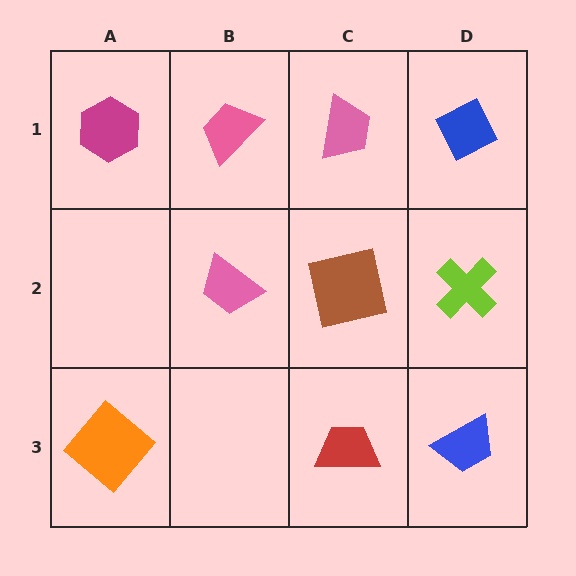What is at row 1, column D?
A blue diamond.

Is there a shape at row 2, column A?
No, that cell is empty.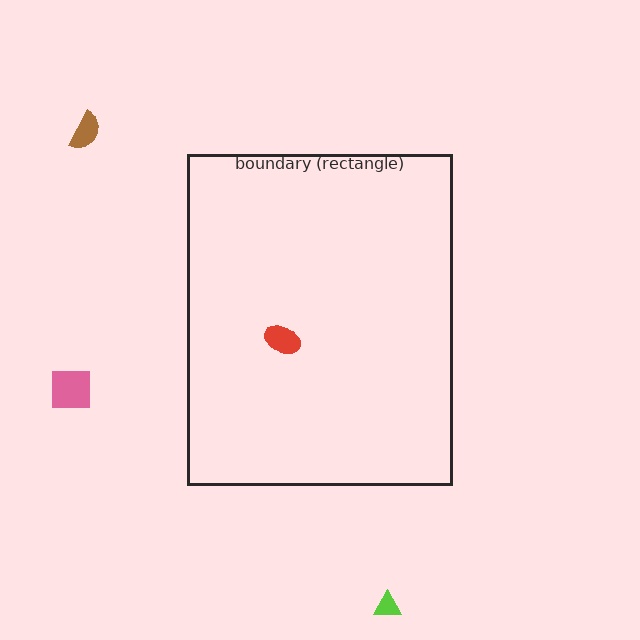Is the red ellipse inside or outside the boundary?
Inside.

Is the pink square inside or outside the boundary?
Outside.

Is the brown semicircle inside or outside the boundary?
Outside.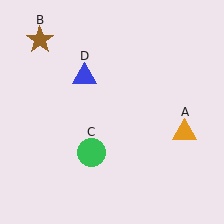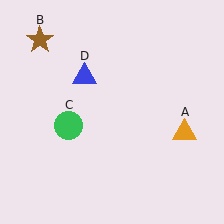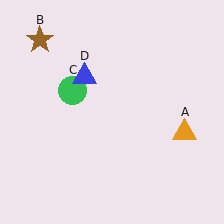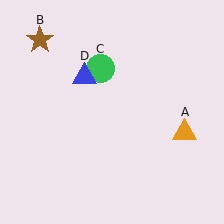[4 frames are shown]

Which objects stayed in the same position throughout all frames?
Orange triangle (object A) and brown star (object B) and blue triangle (object D) remained stationary.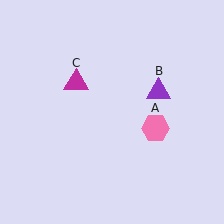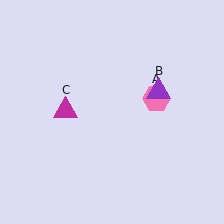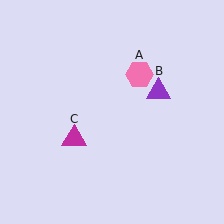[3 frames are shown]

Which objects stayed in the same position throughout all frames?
Purple triangle (object B) remained stationary.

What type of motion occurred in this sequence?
The pink hexagon (object A), magenta triangle (object C) rotated counterclockwise around the center of the scene.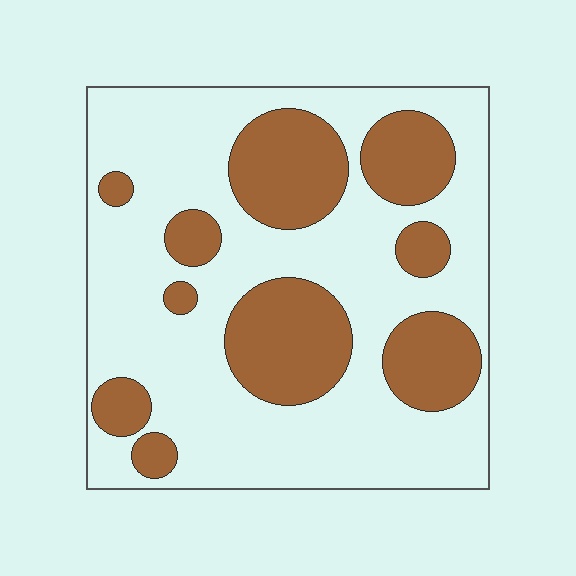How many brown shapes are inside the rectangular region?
10.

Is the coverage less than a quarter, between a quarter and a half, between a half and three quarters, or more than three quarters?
Between a quarter and a half.